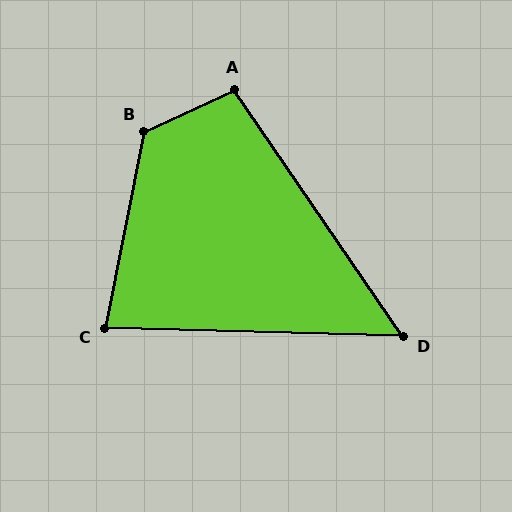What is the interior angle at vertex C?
Approximately 80 degrees (acute).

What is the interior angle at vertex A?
Approximately 100 degrees (obtuse).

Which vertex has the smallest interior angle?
D, at approximately 54 degrees.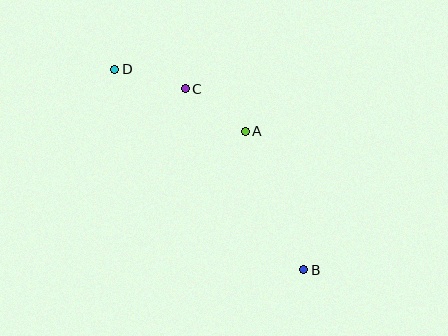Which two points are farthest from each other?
Points B and D are farthest from each other.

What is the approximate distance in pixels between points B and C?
The distance between B and C is approximately 216 pixels.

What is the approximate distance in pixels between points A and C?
The distance between A and C is approximately 74 pixels.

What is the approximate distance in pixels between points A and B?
The distance between A and B is approximately 150 pixels.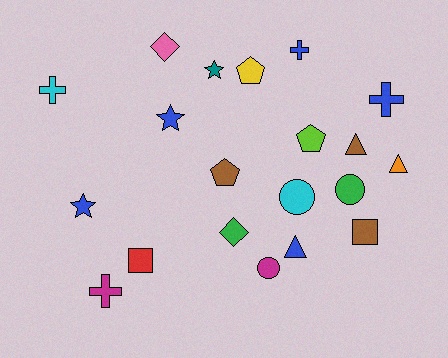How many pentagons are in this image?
There are 3 pentagons.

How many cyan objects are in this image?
There are 2 cyan objects.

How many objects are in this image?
There are 20 objects.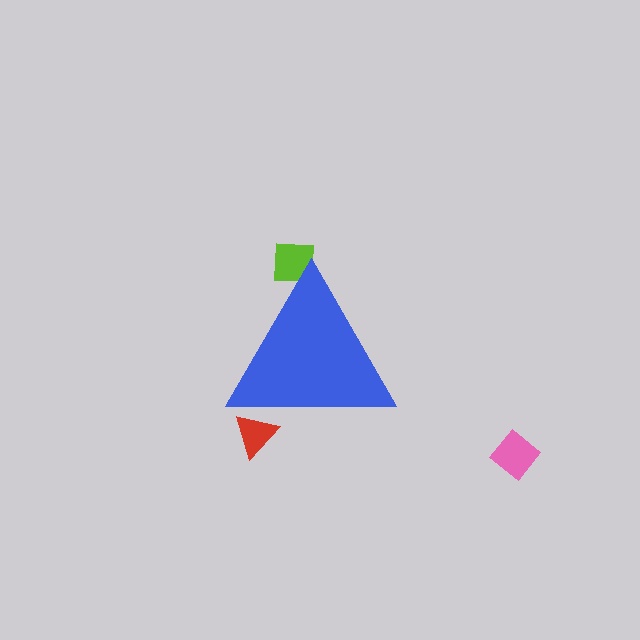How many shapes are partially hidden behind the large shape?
2 shapes are partially hidden.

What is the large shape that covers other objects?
A blue triangle.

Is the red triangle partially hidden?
Yes, the red triangle is partially hidden behind the blue triangle.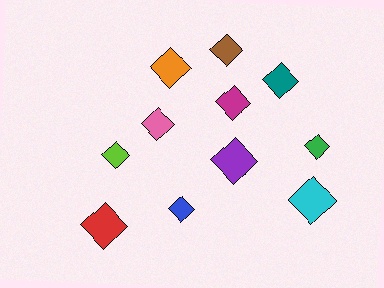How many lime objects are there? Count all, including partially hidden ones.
There is 1 lime object.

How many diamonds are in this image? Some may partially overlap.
There are 11 diamonds.